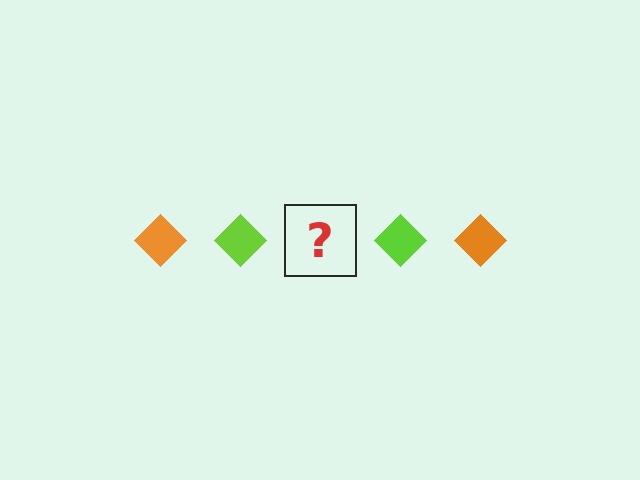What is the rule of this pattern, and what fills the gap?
The rule is that the pattern cycles through orange, lime diamonds. The gap should be filled with an orange diamond.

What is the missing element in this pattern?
The missing element is an orange diamond.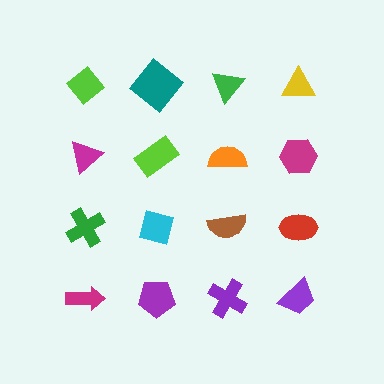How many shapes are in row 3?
4 shapes.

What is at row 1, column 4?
A yellow triangle.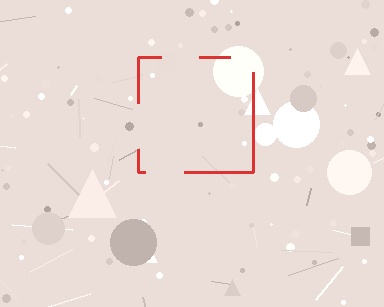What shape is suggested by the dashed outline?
The dashed outline suggests a square.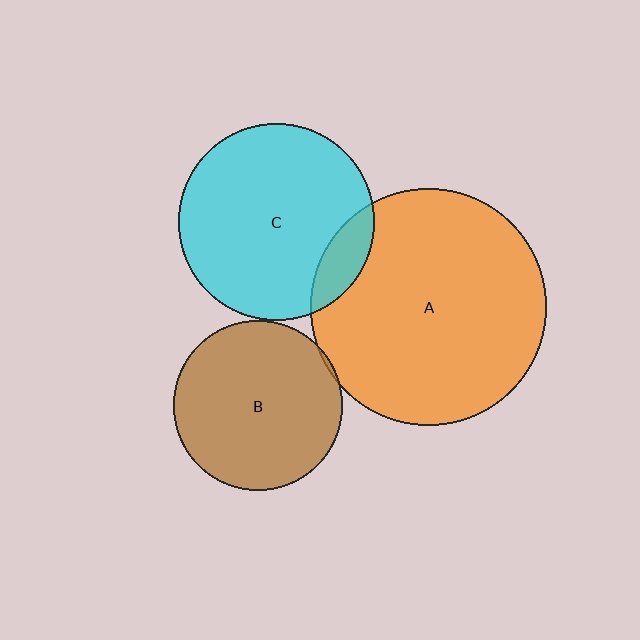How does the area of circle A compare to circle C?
Approximately 1.4 times.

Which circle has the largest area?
Circle A (orange).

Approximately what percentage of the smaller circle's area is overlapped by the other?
Approximately 5%.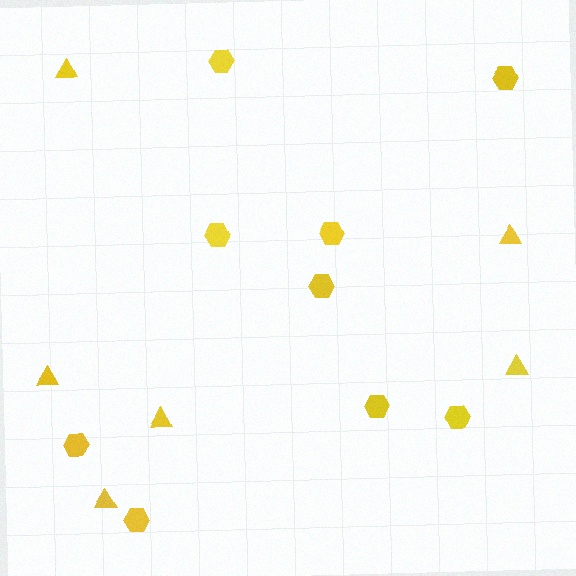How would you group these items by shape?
There are 2 groups: one group of triangles (6) and one group of hexagons (9).